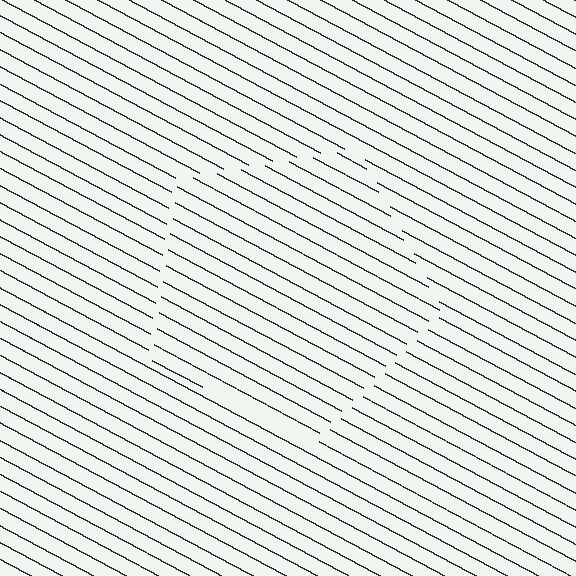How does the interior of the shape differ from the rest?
The interior of the shape contains the same grating, shifted by half a period — the contour is defined by the phase discontinuity where line-ends from the inner and outer gratings abut.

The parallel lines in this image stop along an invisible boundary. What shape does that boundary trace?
An illusory pentagon. The interior of the shape contains the same grating, shifted by half a period — the contour is defined by the phase discontinuity where line-ends from the inner and outer gratings abut.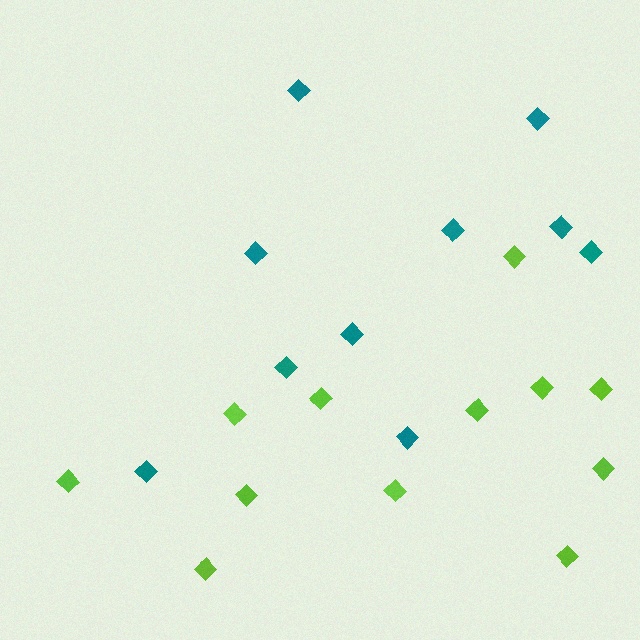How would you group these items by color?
There are 2 groups: one group of lime diamonds (12) and one group of teal diamonds (10).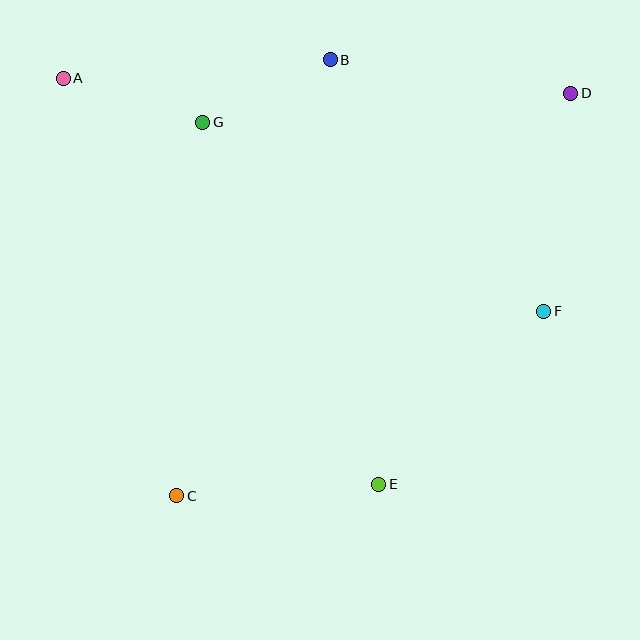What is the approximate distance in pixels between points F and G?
The distance between F and G is approximately 390 pixels.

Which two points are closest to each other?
Points B and G are closest to each other.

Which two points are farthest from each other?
Points C and D are farthest from each other.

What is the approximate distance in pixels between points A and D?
The distance between A and D is approximately 508 pixels.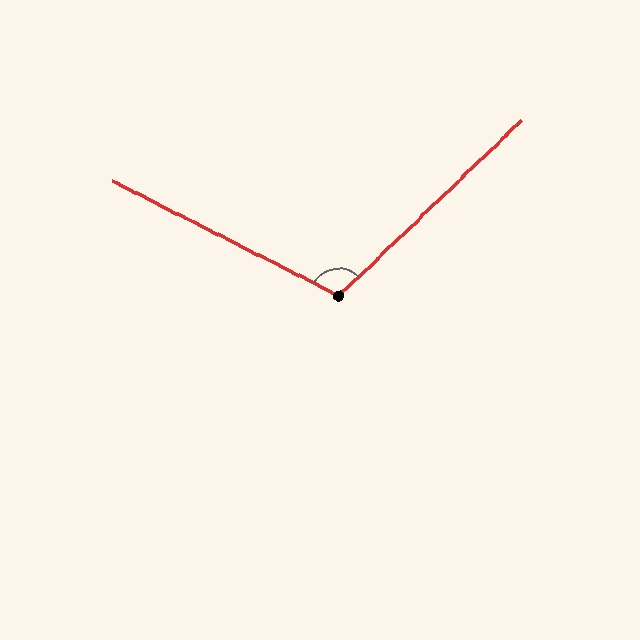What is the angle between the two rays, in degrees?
Approximately 109 degrees.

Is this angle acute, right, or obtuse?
It is obtuse.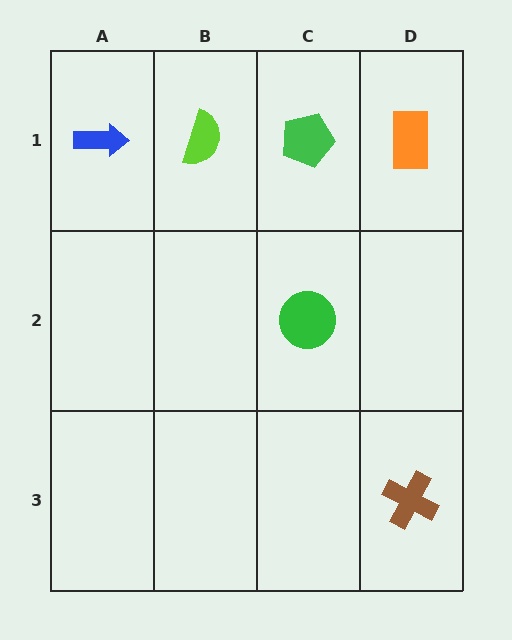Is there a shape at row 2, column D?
No, that cell is empty.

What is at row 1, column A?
A blue arrow.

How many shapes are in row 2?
1 shape.